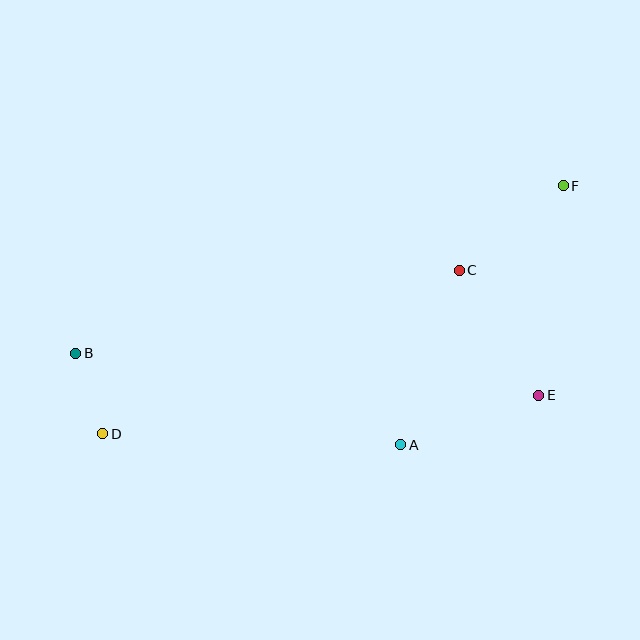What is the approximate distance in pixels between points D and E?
The distance between D and E is approximately 438 pixels.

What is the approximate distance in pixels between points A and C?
The distance between A and C is approximately 184 pixels.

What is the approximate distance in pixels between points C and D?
The distance between C and D is approximately 392 pixels.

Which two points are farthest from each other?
Points D and F are farthest from each other.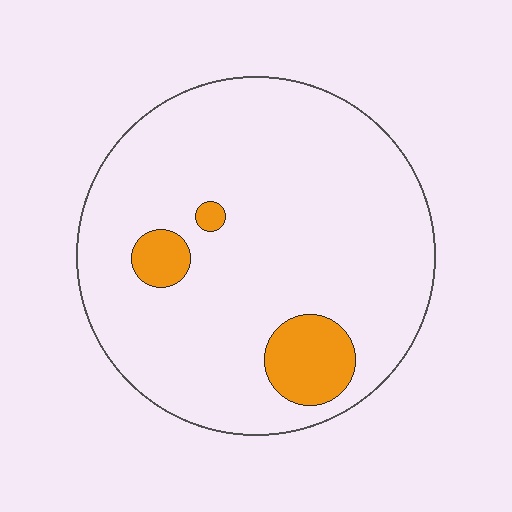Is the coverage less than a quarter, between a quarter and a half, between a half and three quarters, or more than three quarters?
Less than a quarter.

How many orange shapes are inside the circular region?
3.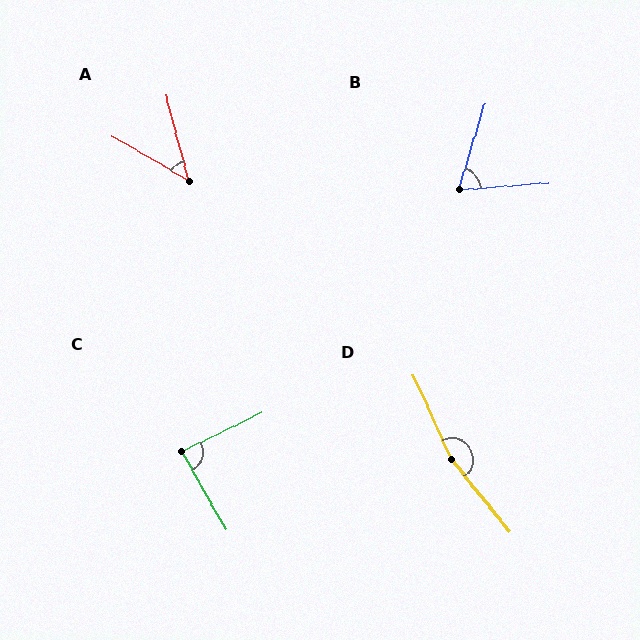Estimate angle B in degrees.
Approximately 69 degrees.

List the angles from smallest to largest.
A (45°), B (69°), C (86°), D (165°).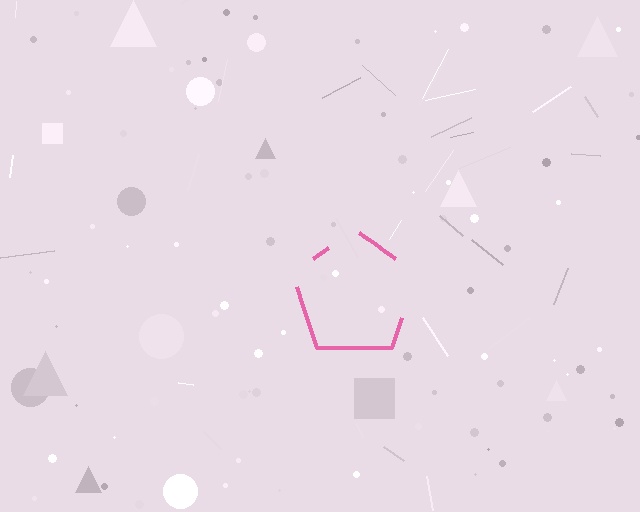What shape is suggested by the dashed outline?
The dashed outline suggests a pentagon.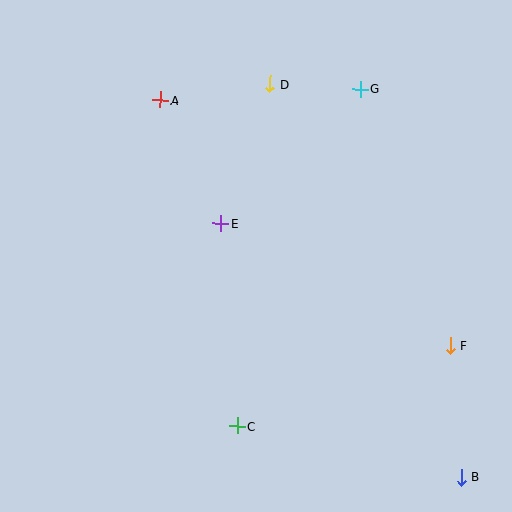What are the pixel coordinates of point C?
Point C is at (237, 426).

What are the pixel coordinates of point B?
Point B is at (461, 477).